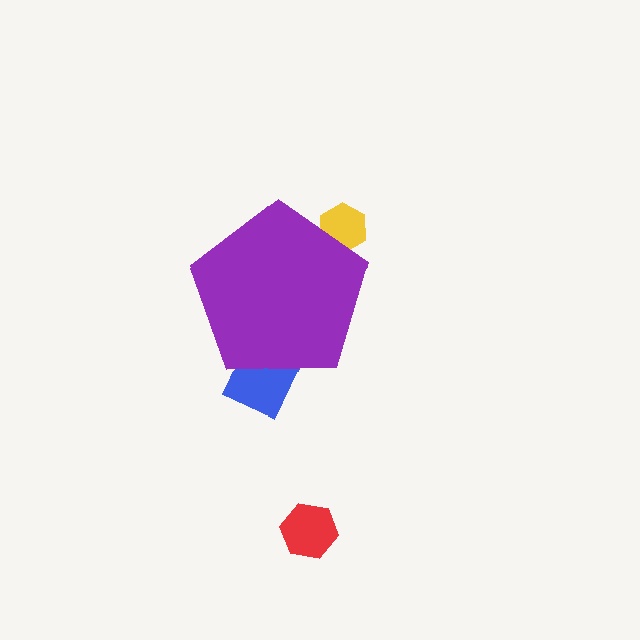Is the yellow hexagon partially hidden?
Yes, the yellow hexagon is partially hidden behind the purple pentagon.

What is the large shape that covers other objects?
A purple pentagon.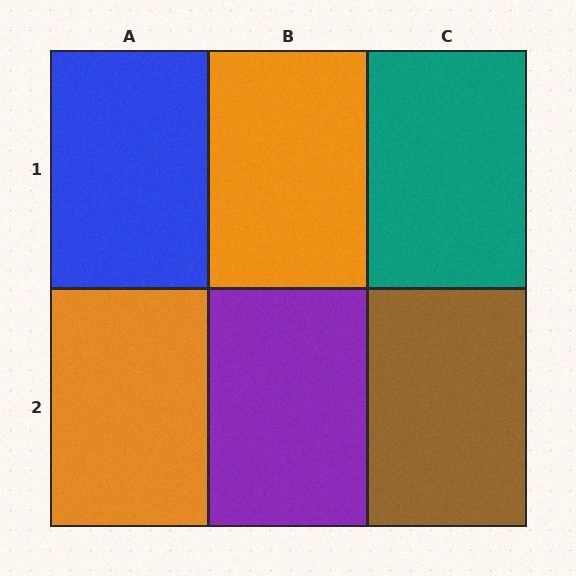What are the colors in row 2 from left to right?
Orange, purple, brown.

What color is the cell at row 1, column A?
Blue.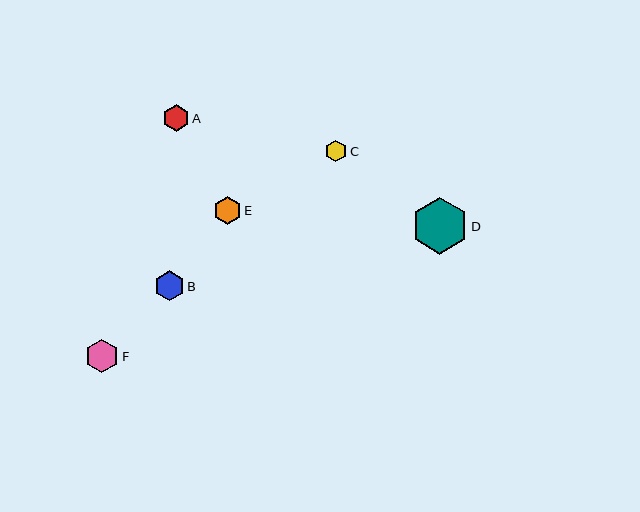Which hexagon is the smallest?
Hexagon C is the smallest with a size of approximately 21 pixels.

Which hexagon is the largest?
Hexagon D is the largest with a size of approximately 57 pixels.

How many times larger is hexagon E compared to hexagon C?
Hexagon E is approximately 1.3 times the size of hexagon C.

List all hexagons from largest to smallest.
From largest to smallest: D, F, B, E, A, C.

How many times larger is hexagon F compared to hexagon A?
Hexagon F is approximately 1.3 times the size of hexagon A.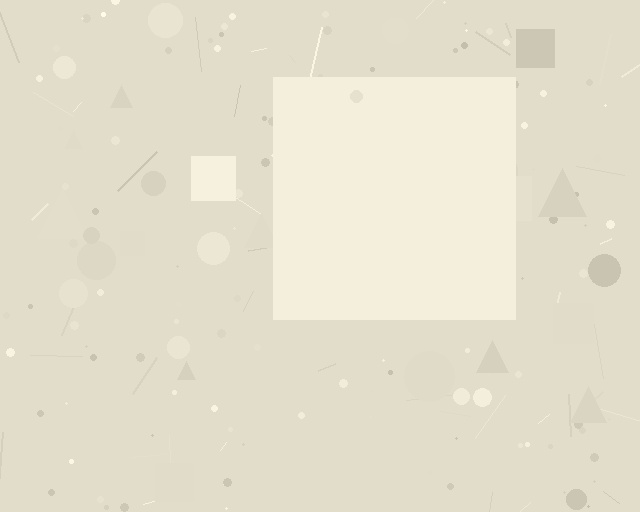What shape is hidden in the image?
A square is hidden in the image.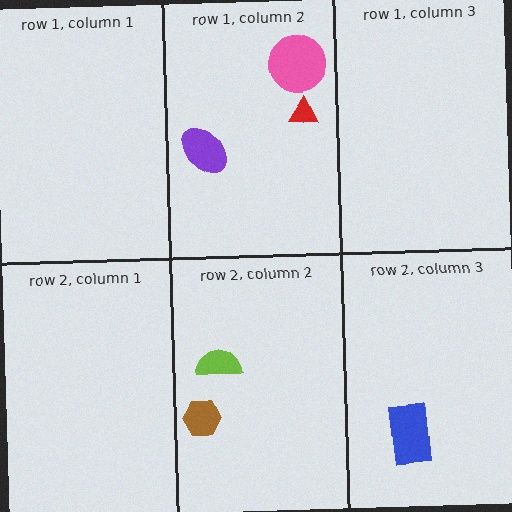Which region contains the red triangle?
The row 1, column 2 region.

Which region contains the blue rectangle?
The row 2, column 3 region.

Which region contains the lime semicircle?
The row 2, column 2 region.